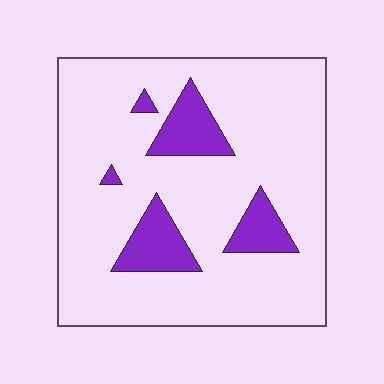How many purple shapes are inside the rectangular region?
5.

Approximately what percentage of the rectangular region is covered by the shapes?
Approximately 15%.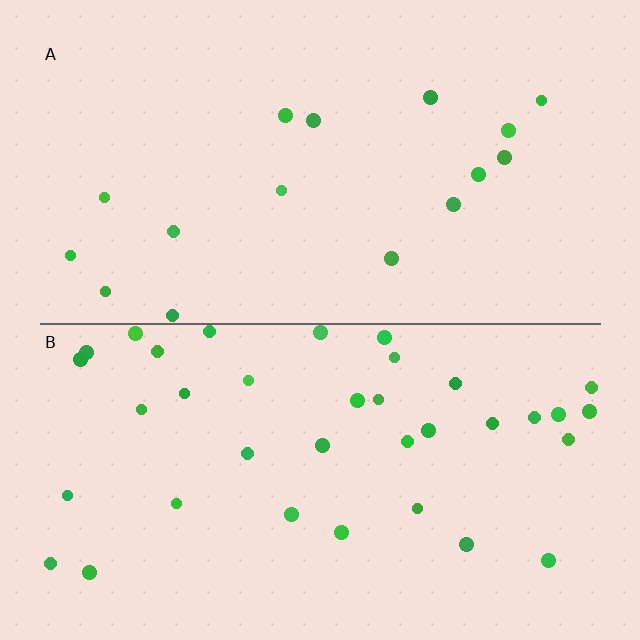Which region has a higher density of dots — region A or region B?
B (the bottom).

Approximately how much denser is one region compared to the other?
Approximately 2.2× — region B over region A.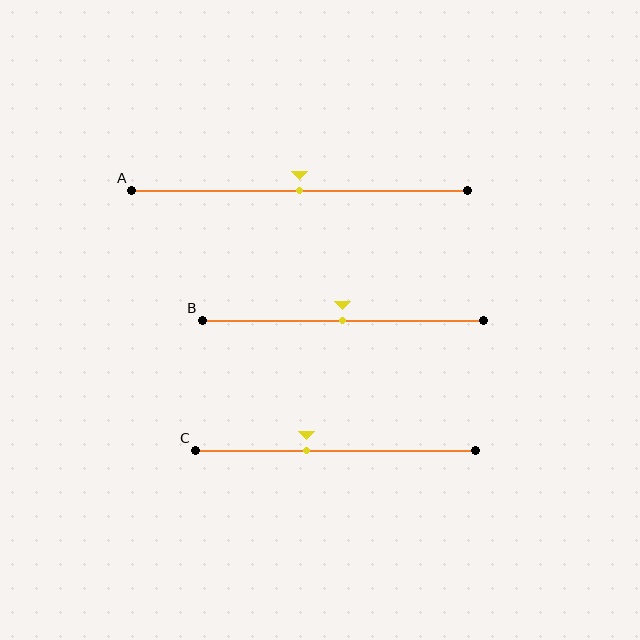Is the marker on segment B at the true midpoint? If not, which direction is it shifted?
Yes, the marker on segment B is at the true midpoint.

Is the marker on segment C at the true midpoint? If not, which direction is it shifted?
No, the marker on segment C is shifted to the left by about 10% of the segment length.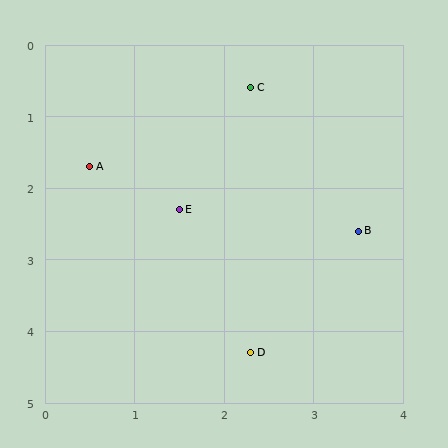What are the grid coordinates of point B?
Point B is at approximately (3.5, 2.6).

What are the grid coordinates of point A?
Point A is at approximately (0.5, 1.7).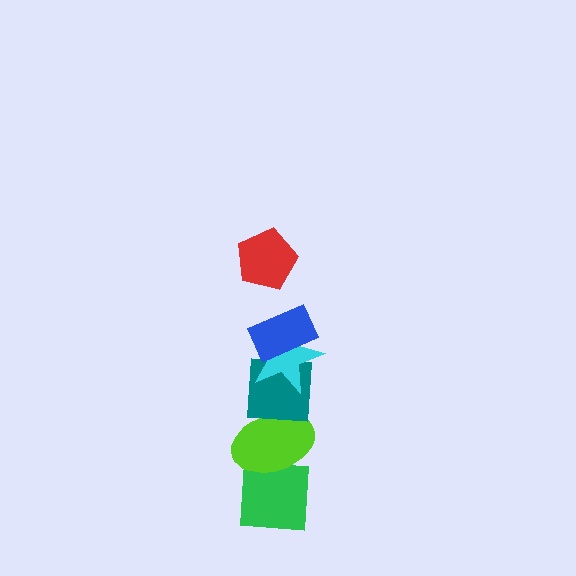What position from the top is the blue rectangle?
The blue rectangle is 2nd from the top.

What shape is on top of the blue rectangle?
The red pentagon is on top of the blue rectangle.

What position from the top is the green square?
The green square is 6th from the top.